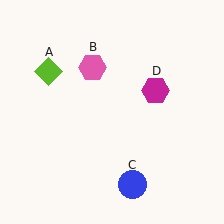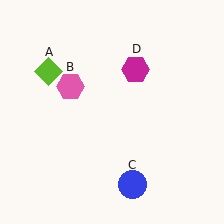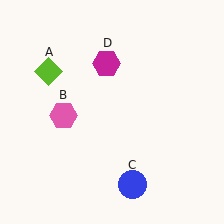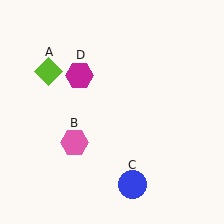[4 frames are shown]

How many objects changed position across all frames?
2 objects changed position: pink hexagon (object B), magenta hexagon (object D).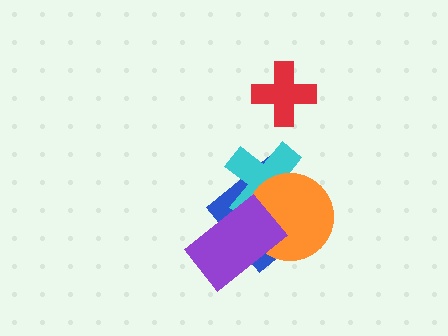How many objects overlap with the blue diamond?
3 objects overlap with the blue diamond.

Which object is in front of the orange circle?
The purple rectangle is in front of the orange circle.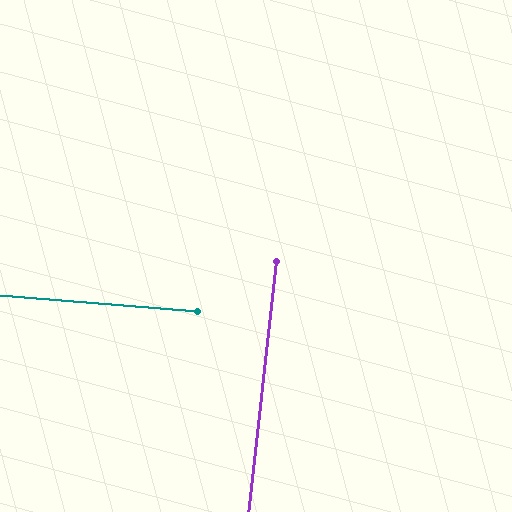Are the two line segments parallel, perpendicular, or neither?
Perpendicular — they meet at approximately 88°.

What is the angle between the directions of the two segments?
Approximately 88 degrees.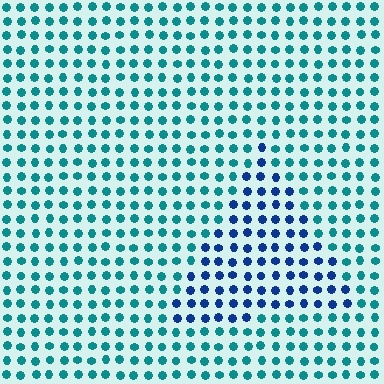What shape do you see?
I see a triangle.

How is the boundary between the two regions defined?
The boundary is defined purely by a slight shift in hue (about 41 degrees). Spacing, size, and orientation are identical on both sides.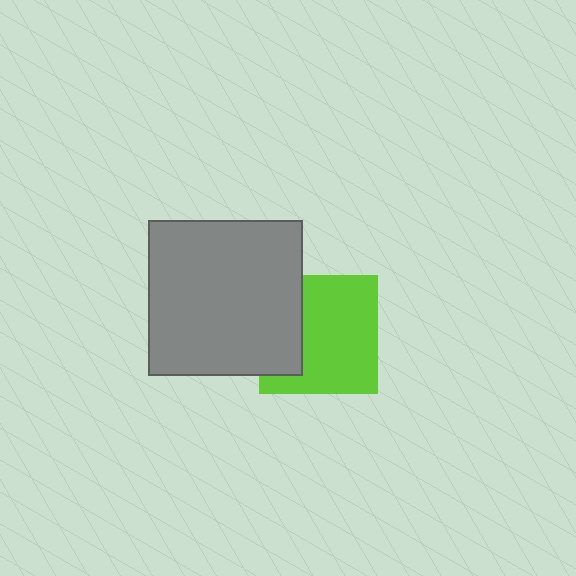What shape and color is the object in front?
The object in front is a gray square.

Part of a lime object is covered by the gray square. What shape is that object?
It is a square.